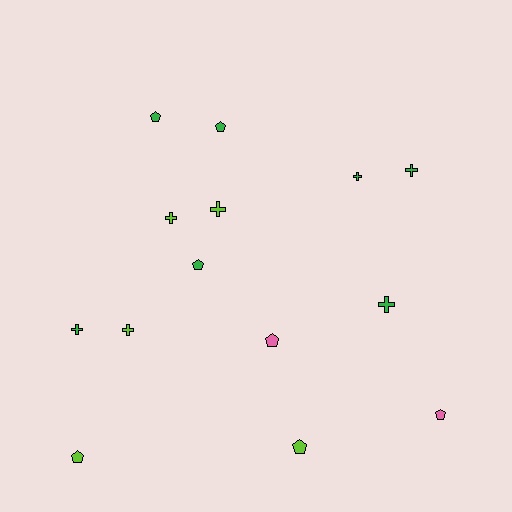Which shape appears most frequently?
Cross, with 7 objects.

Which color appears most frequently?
Green, with 7 objects.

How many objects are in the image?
There are 14 objects.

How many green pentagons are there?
There are 3 green pentagons.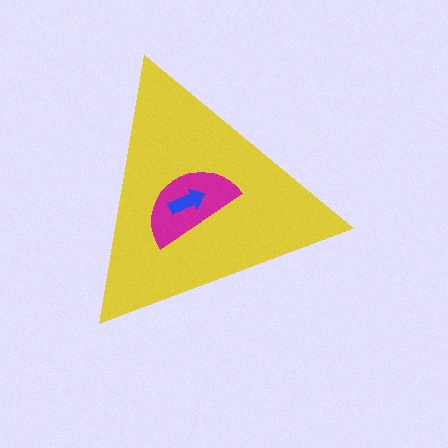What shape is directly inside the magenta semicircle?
The blue arrow.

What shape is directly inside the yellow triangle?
The magenta semicircle.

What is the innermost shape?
The blue arrow.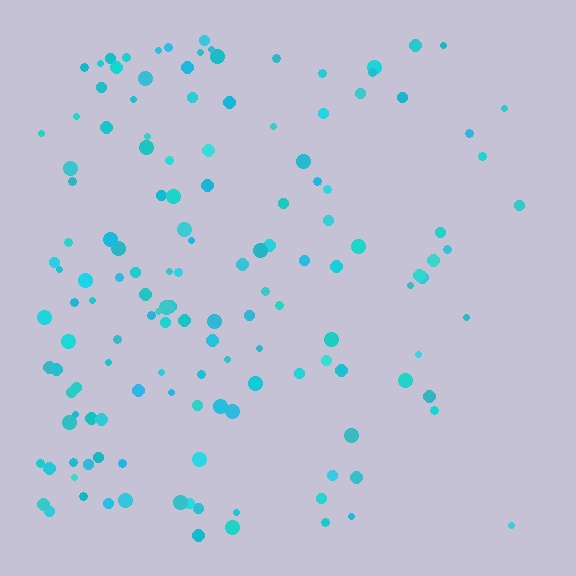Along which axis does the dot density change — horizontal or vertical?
Horizontal.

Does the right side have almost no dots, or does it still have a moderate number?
Still a moderate number, just noticeably fewer than the left.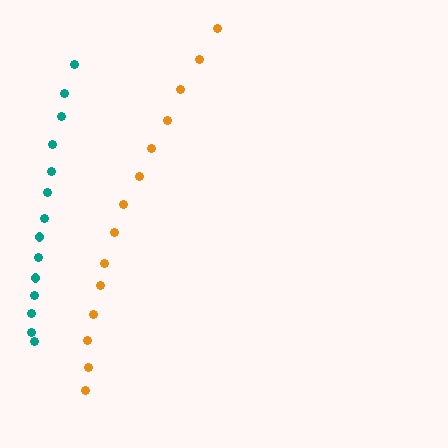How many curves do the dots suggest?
There are 2 distinct paths.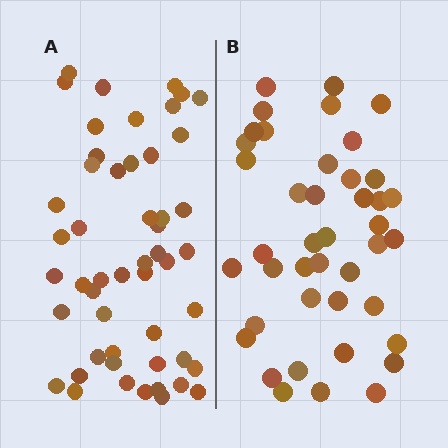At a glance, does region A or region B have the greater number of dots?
Region A (the left region) has more dots.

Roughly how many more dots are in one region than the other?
Region A has roughly 8 or so more dots than region B.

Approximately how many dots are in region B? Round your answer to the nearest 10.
About 40 dots. (The exact count is 42, which rounds to 40.)